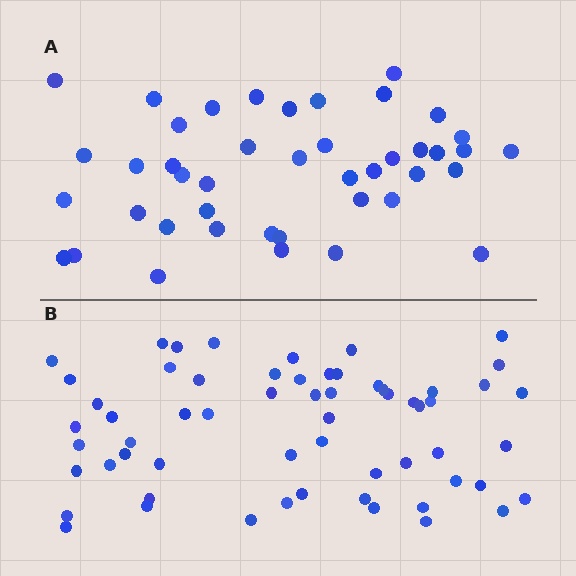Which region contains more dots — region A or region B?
Region B (the bottom region) has more dots.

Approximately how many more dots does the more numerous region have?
Region B has approximately 15 more dots than region A.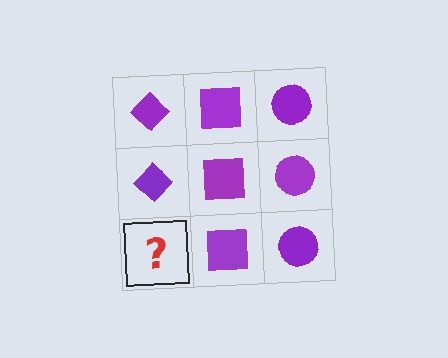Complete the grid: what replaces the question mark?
The question mark should be replaced with a purple diamond.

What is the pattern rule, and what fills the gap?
The rule is that each column has a consistent shape. The gap should be filled with a purple diamond.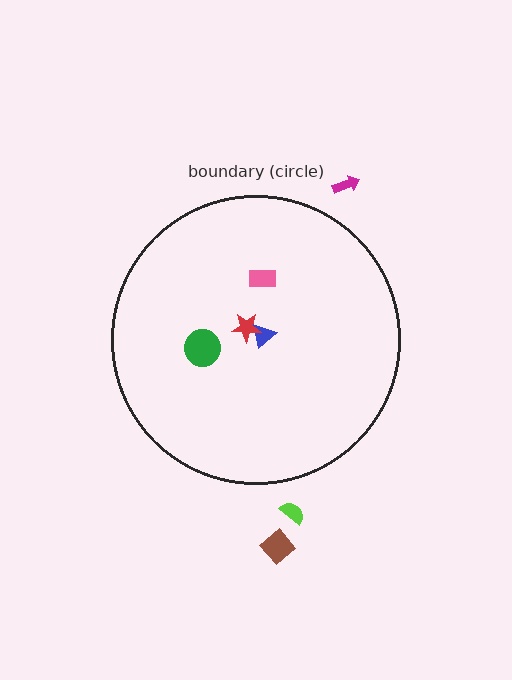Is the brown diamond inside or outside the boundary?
Outside.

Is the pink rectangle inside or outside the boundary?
Inside.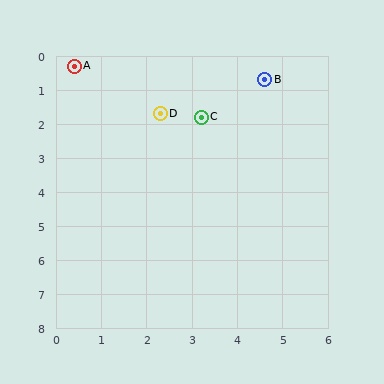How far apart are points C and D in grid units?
Points C and D are about 0.9 grid units apart.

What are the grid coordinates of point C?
Point C is at approximately (3.2, 1.8).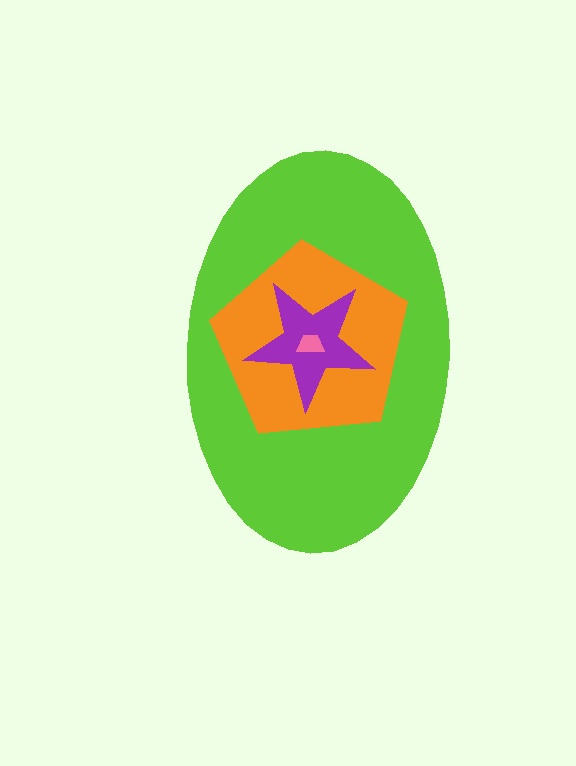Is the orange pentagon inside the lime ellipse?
Yes.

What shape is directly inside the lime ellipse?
The orange pentagon.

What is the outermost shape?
The lime ellipse.